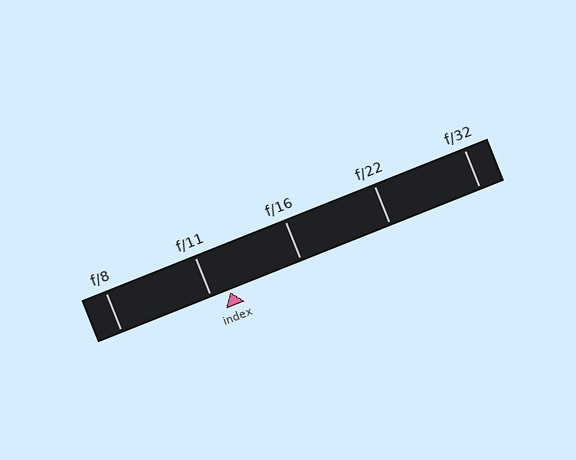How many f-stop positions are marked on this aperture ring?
There are 5 f-stop positions marked.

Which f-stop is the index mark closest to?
The index mark is closest to f/11.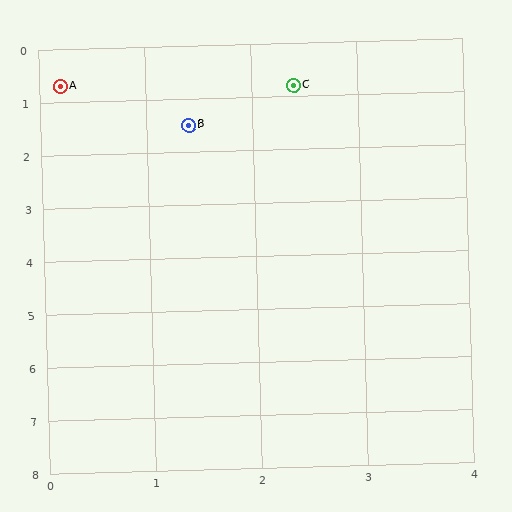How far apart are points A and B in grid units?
Points A and B are about 1.4 grid units apart.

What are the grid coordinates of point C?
Point C is at approximately (2.4, 0.8).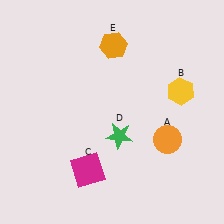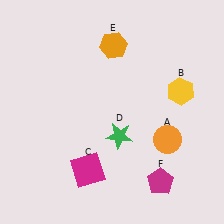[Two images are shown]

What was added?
A magenta pentagon (F) was added in Image 2.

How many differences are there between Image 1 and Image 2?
There is 1 difference between the two images.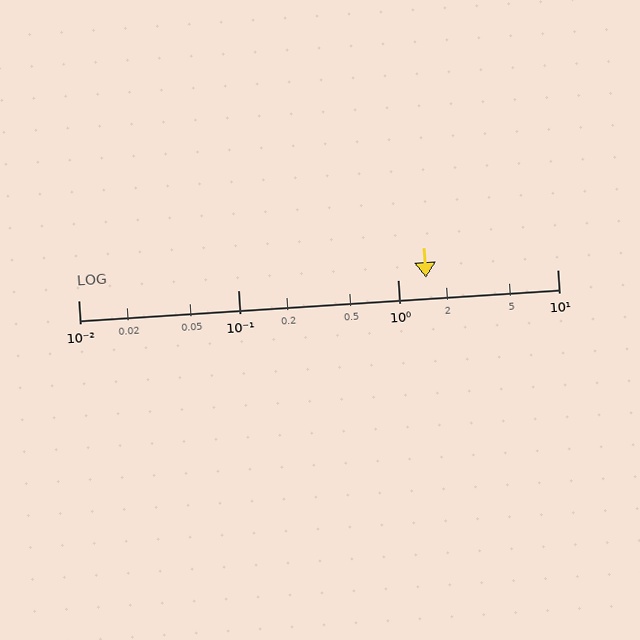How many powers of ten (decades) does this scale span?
The scale spans 3 decades, from 0.01 to 10.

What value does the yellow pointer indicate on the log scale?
The pointer indicates approximately 1.5.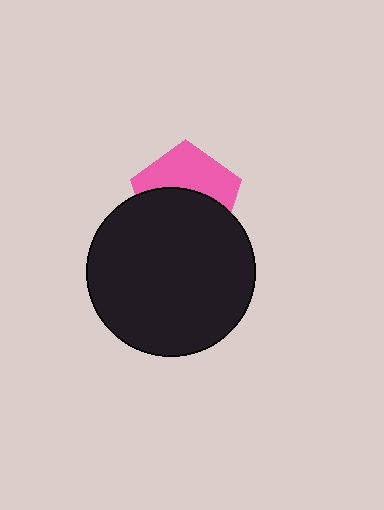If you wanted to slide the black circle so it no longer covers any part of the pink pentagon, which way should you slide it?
Slide it down — that is the most direct way to separate the two shapes.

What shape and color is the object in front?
The object in front is a black circle.